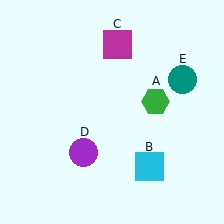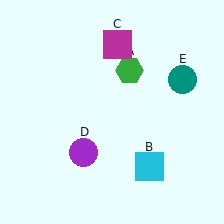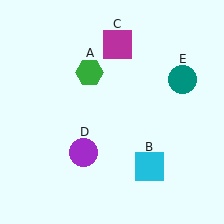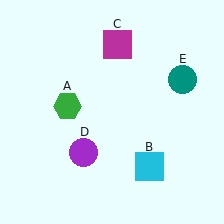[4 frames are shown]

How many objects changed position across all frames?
1 object changed position: green hexagon (object A).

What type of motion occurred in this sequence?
The green hexagon (object A) rotated counterclockwise around the center of the scene.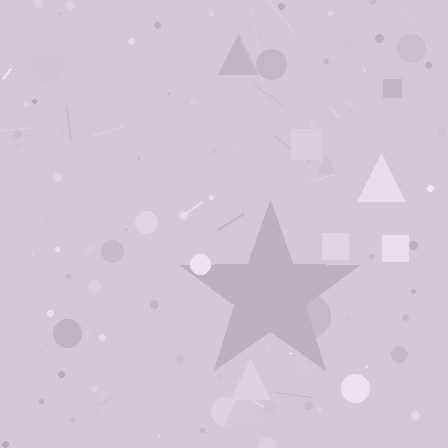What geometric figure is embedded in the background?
A star is embedded in the background.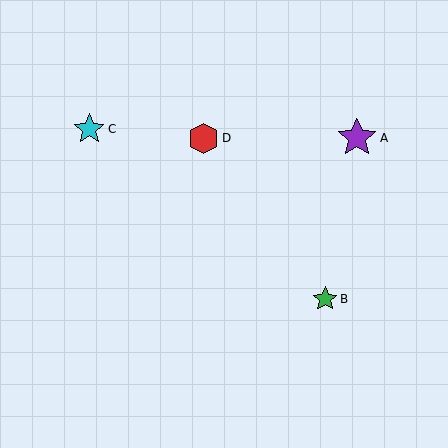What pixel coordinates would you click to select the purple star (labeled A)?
Click at (357, 138) to select the purple star A.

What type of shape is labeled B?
Shape B is a green star.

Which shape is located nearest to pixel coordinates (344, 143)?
The purple star (labeled A) at (357, 138) is nearest to that location.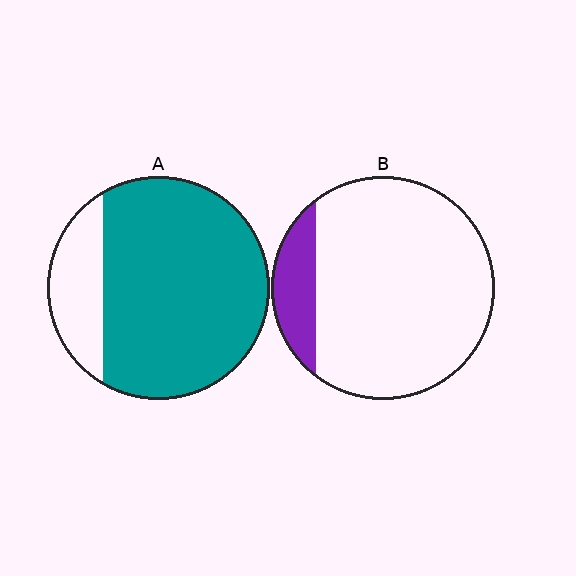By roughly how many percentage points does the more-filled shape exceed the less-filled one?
By roughly 65 percentage points (A over B).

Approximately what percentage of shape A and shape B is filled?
A is approximately 80% and B is approximately 15%.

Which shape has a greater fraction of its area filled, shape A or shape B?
Shape A.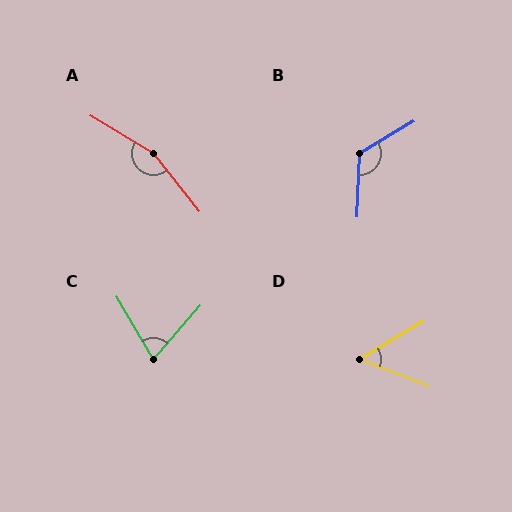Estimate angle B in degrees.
Approximately 123 degrees.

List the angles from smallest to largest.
D (51°), C (72°), B (123°), A (159°).